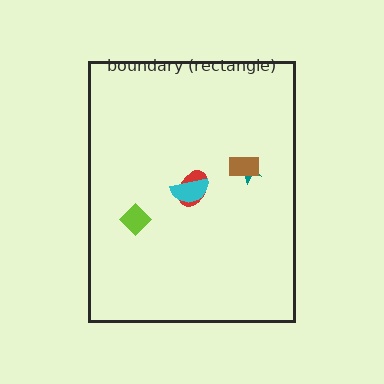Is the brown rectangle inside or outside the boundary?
Inside.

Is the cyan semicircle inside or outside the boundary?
Inside.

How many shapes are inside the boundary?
5 inside, 0 outside.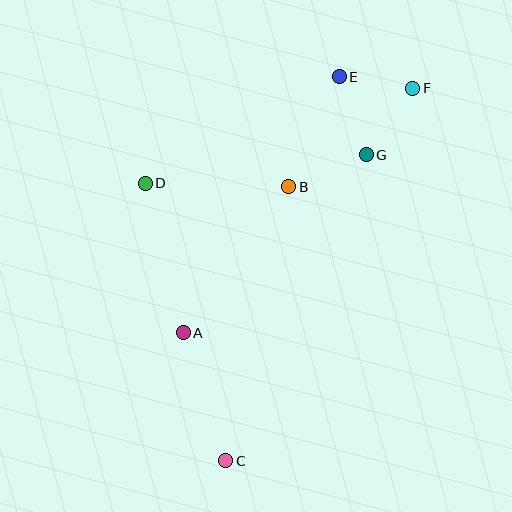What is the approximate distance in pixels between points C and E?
The distance between C and E is approximately 400 pixels.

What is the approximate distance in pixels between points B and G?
The distance between B and G is approximately 84 pixels.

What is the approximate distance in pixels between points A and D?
The distance between A and D is approximately 154 pixels.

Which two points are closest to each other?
Points E and F are closest to each other.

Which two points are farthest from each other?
Points C and F are farthest from each other.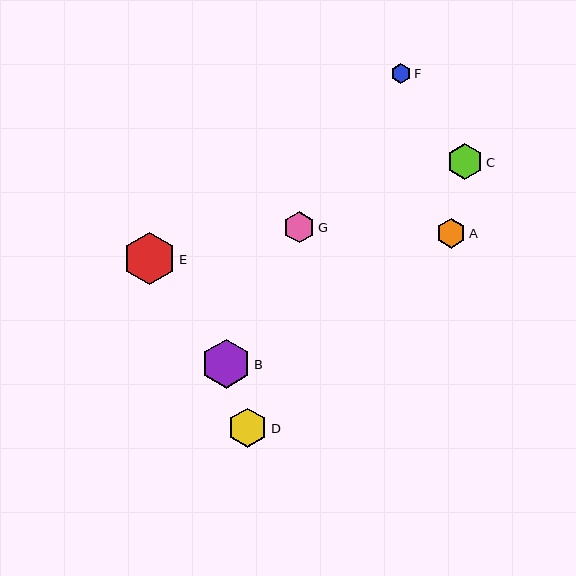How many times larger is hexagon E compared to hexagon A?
Hexagon E is approximately 1.8 times the size of hexagon A.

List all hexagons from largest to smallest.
From largest to smallest: E, B, D, C, G, A, F.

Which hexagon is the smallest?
Hexagon F is the smallest with a size of approximately 20 pixels.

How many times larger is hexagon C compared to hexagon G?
Hexagon C is approximately 1.2 times the size of hexagon G.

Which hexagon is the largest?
Hexagon E is the largest with a size of approximately 53 pixels.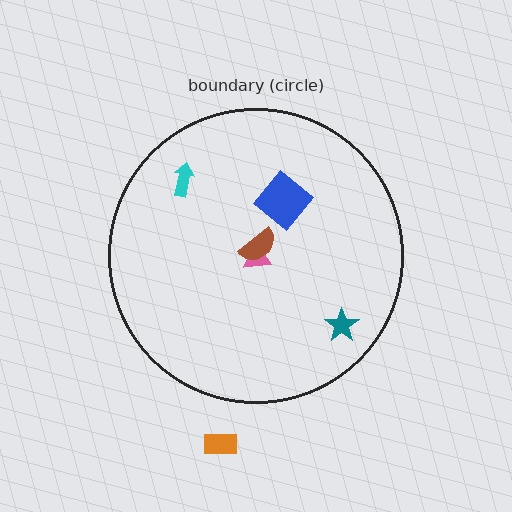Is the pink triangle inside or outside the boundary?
Inside.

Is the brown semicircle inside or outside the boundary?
Inside.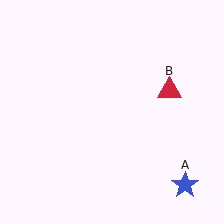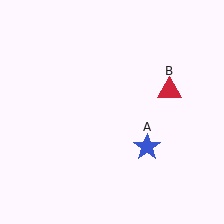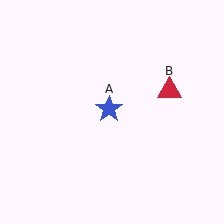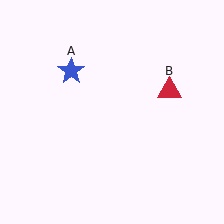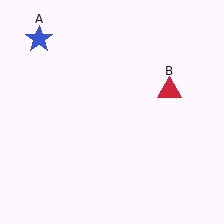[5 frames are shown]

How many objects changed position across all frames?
1 object changed position: blue star (object A).